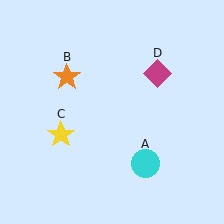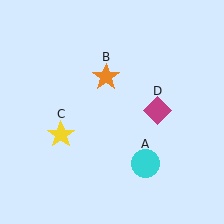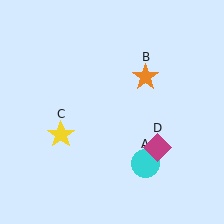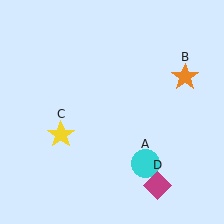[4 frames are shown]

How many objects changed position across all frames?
2 objects changed position: orange star (object B), magenta diamond (object D).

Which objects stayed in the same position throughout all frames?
Cyan circle (object A) and yellow star (object C) remained stationary.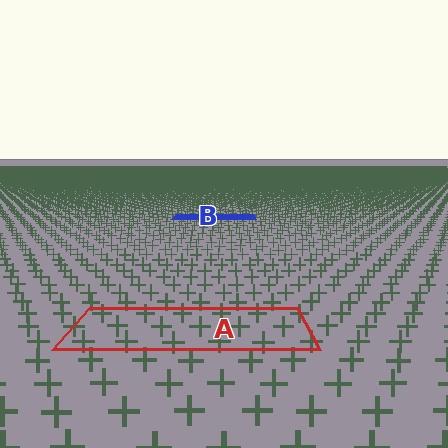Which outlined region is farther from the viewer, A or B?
Region B is farther from the viewer — the texture elements inside it appear smaller and more densely packed.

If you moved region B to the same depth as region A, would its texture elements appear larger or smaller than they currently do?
They would appear larger. At a closer depth, the same texture elements are projected at a bigger on-screen size.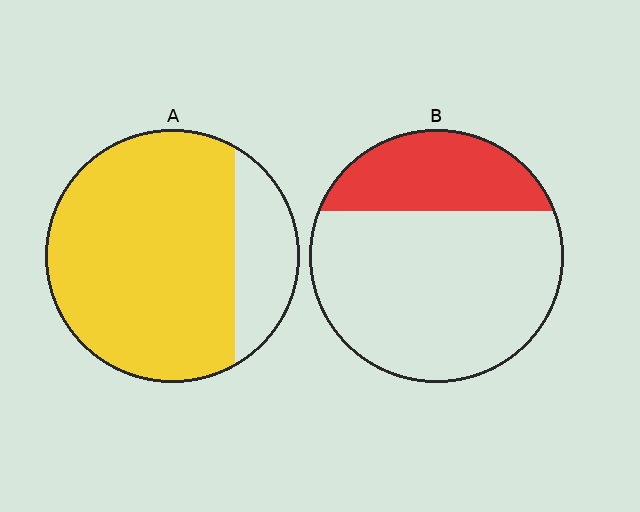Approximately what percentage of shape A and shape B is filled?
A is approximately 80% and B is approximately 30%.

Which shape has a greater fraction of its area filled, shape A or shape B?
Shape A.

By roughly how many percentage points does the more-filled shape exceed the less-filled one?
By roughly 50 percentage points (A over B).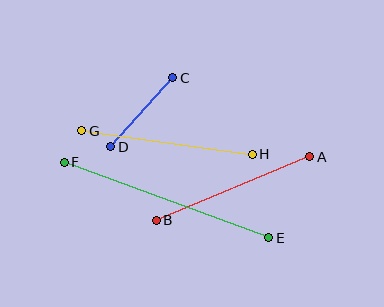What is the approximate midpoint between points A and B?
The midpoint is at approximately (233, 188) pixels.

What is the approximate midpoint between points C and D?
The midpoint is at approximately (142, 112) pixels.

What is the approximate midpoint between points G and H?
The midpoint is at approximately (167, 142) pixels.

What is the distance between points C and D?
The distance is approximately 93 pixels.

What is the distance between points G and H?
The distance is approximately 172 pixels.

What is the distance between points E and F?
The distance is approximately 218 pixels.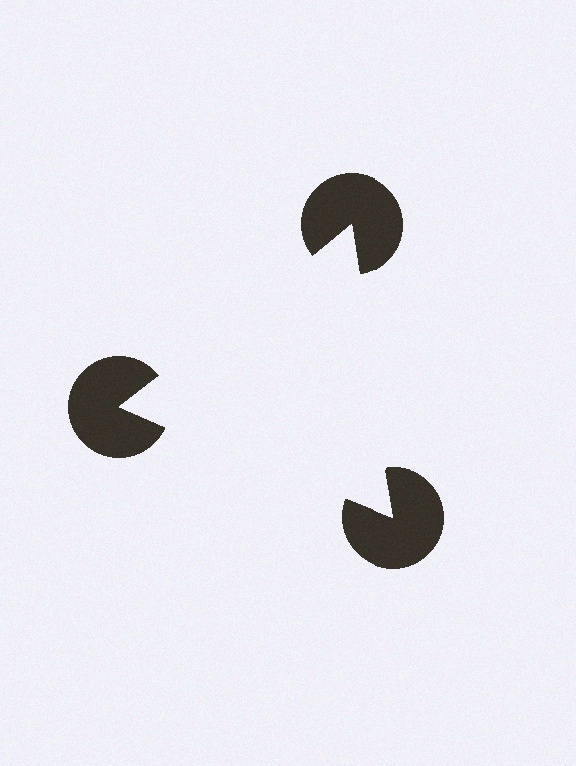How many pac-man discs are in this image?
There are 3 — one at each vertex of the illusory triangle.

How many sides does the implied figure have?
3 sides.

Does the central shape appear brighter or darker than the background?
It typically appears slightly brighter than the background, even though no actual brightness change is drawn.